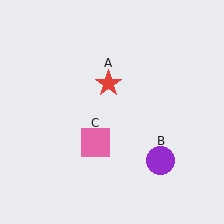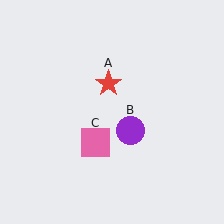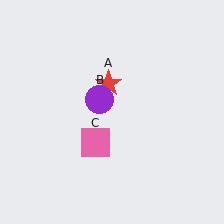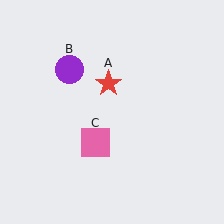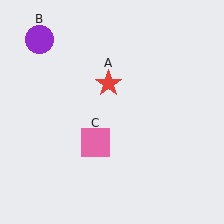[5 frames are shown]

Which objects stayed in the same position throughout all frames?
Red star (object A) and pink square (object C) remained stationary.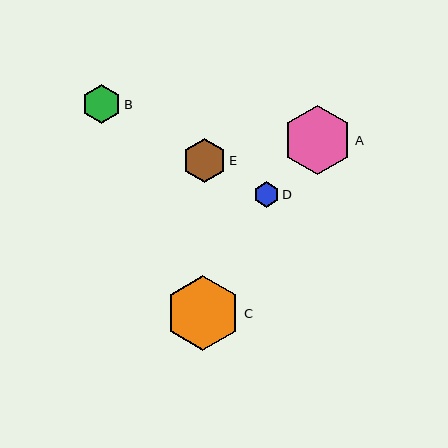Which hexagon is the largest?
Hexagon C is the largest with a size of approximately 75 pixels.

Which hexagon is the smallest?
Hexagon D is the smallest with a size of approximately 26 pixels.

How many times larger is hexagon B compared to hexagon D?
Hexagon B is approximately 1.5 times the size of hexagon D.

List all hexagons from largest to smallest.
From largest to smallest: C, A, E, B, D.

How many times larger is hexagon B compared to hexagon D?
Hexagon B is approximately 1.5 times the size of hexagon D.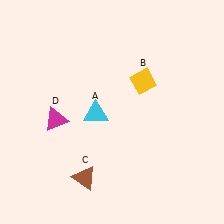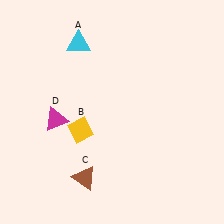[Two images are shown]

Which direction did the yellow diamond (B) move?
The yellow diamond (B) moved left.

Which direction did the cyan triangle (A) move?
The cyan triangle (A) moved up.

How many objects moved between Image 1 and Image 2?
2 objects moved between the two images.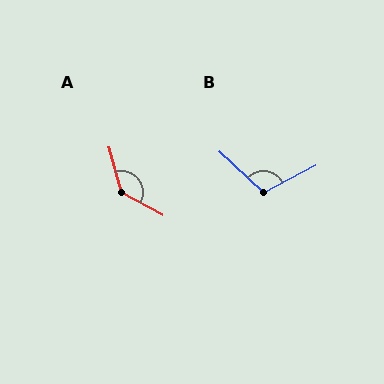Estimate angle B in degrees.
Approximately 110 degrees.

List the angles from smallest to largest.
B (110°), A (133°).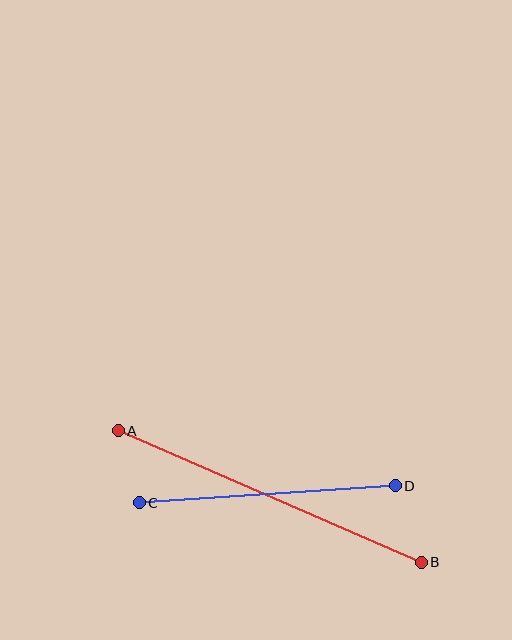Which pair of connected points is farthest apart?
Points A and B are farthest apart.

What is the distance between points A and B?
The distance is approximately 330 pixels.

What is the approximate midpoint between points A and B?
The midpoint is at approximately (270, 496) pixels.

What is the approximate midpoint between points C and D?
The midpoint is at approximately (267, 494) pixels.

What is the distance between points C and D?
The distance is approximately 257 pixels.